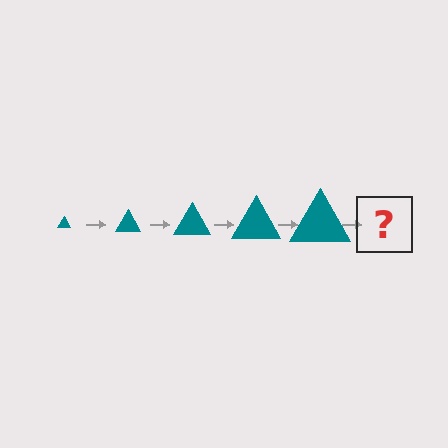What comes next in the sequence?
The next element should be a teal triangle, larger than the previous one.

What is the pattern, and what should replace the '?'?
The pattern is that the triangle gets progressively larger each step. The '?' should be a teal triangle, larger than the previous one.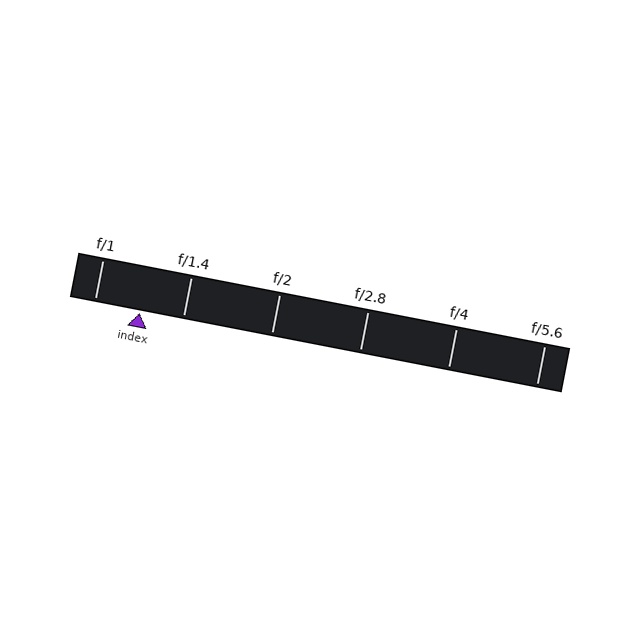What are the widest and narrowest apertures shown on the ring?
The widest aperture shown is f/1 and the narrowest is f/5.6.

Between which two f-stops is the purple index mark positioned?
The index mark is between f/1 and f/1.4.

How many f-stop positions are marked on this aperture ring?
There are 6 f-stop positions marked.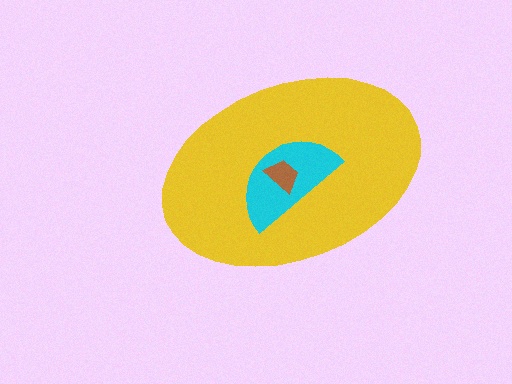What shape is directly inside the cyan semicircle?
The brown trapezoid.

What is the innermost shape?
The brown trapezoid.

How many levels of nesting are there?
3.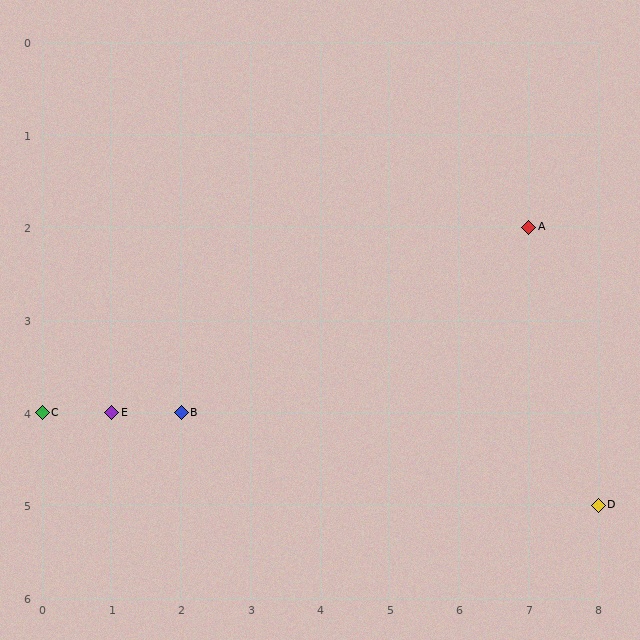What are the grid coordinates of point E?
Point E is at grid coordinates (1, 4).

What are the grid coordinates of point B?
Point B is at grid coordinates (2, 4).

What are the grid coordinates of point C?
Point C is at grid coordinates (0, 4).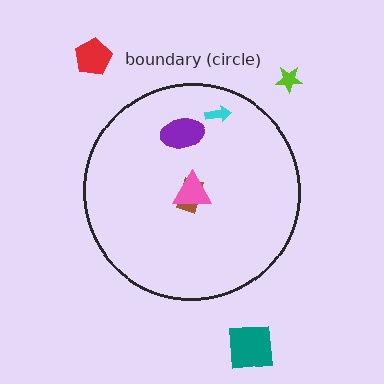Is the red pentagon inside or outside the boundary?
Outside.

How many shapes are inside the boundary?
4 inside, 3 outside.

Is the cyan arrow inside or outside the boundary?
Inside.